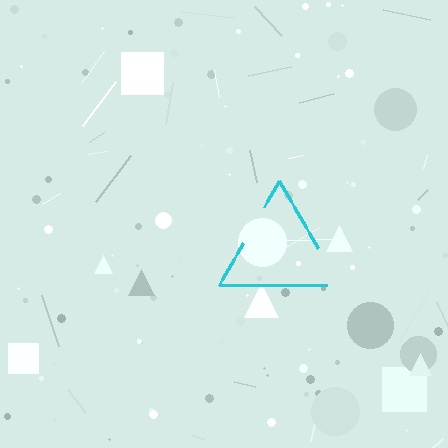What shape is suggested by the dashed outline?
The dashed outline suggests a triangle.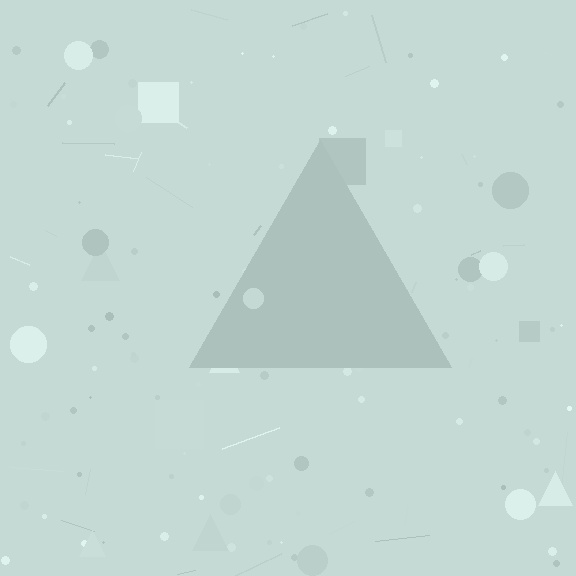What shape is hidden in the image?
A triangle is hidden in the image.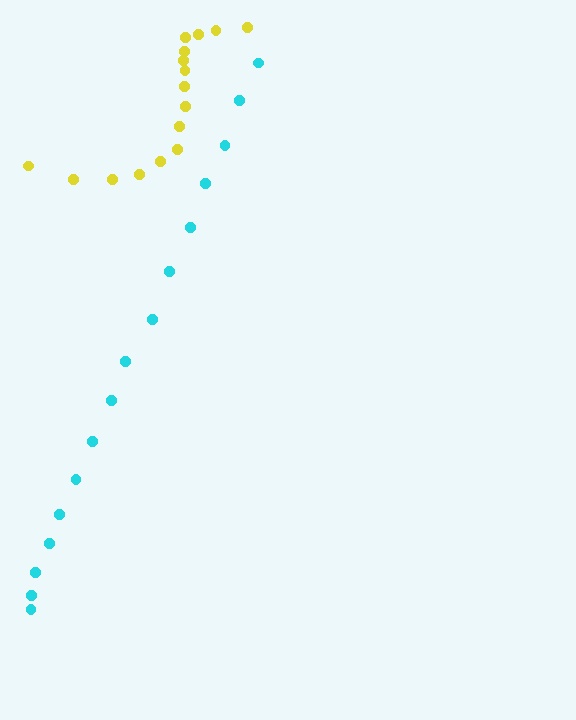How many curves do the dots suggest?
There are 2 distinct paths.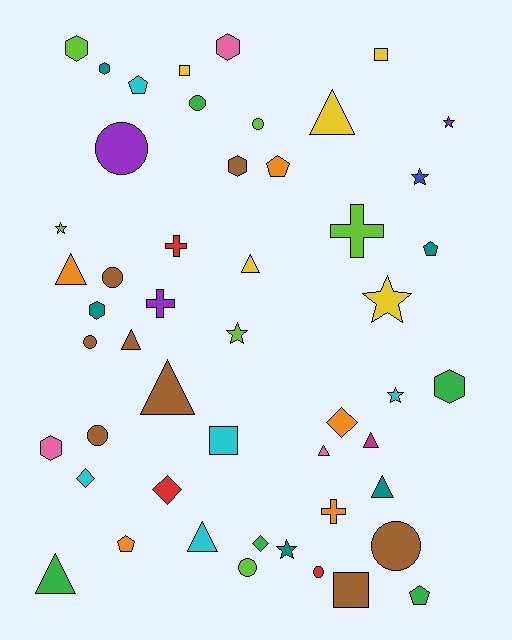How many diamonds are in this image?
There are 4 diamonds.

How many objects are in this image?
There are 50 objects.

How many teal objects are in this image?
There are 5 teal objects.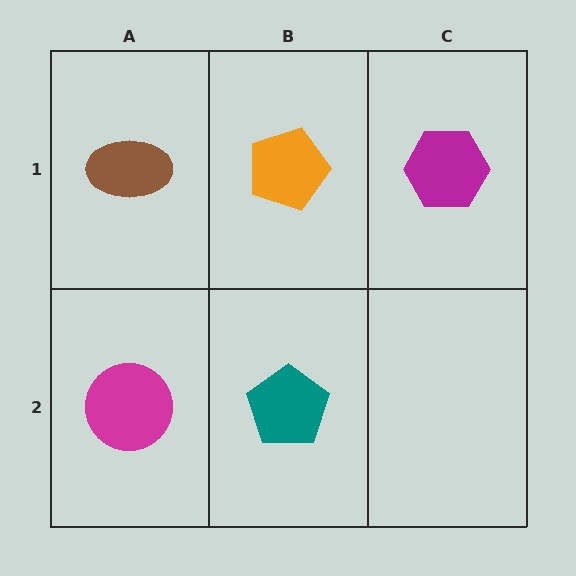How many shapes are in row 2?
2 shapes.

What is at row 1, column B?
An orange pentagon.